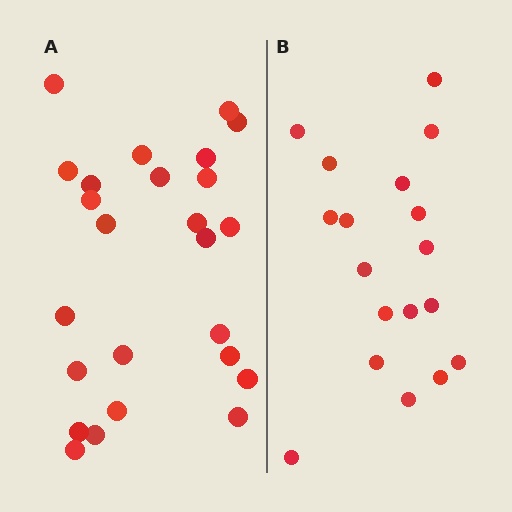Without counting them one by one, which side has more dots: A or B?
Region A (the left region) has more dots.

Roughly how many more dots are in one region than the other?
Region A has roughly 8 or so more dots than region B.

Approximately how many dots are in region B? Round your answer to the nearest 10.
About 20 dots. (The exact count is 18, which rounds to 20.)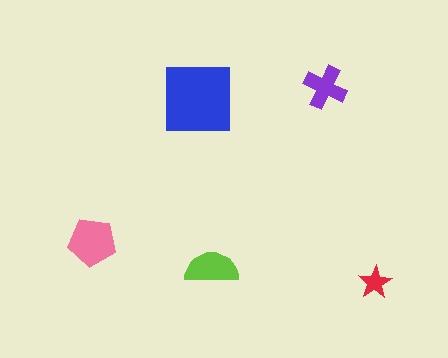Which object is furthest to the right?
The red star is rightmost.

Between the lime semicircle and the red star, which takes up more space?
The lime semicircle.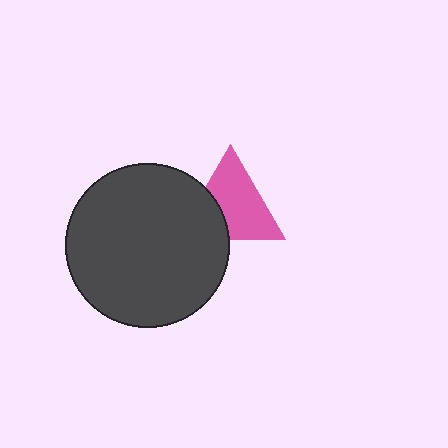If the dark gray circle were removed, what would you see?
You would see the complete pink triangle.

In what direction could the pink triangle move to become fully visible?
The pink triangle could move right. That would shift it out from behind the dark gray circle entirely.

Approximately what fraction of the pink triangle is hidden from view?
Roughly 31% of the pink triangle is hidden behind the dark gray circle.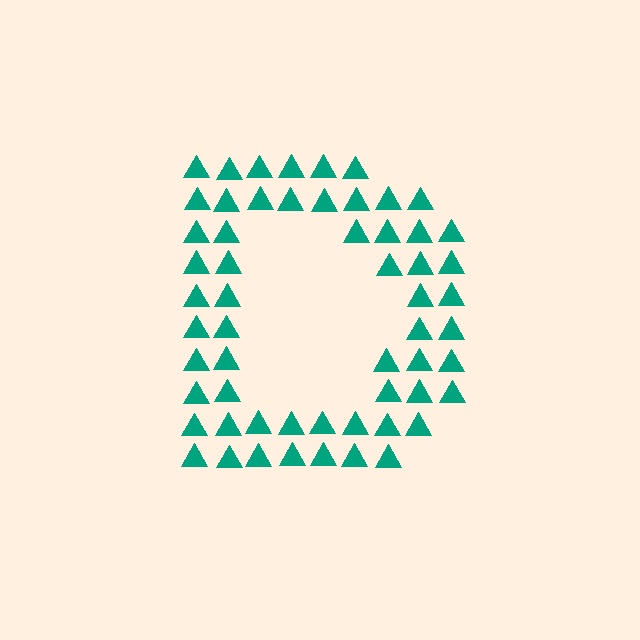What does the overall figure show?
The overall figure shows the letter D.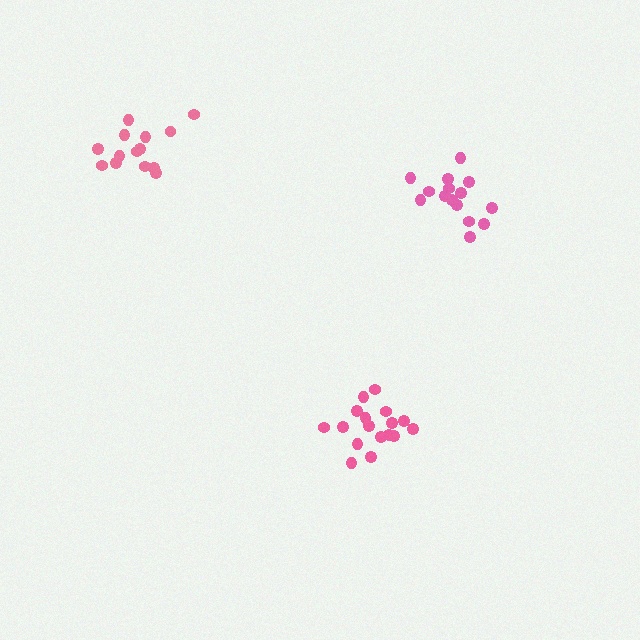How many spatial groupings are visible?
There are 3 spatial groupings.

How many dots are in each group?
Group 1: 17 dots, Group 2: 14 dots, Group 3: 15 dots (46 total).